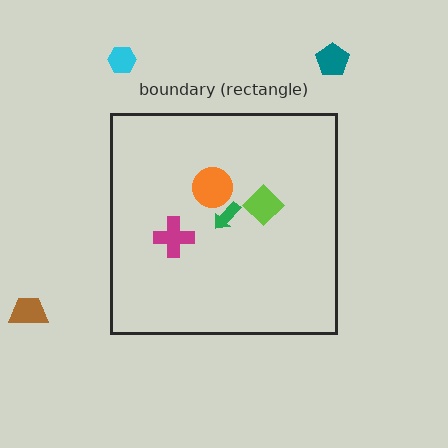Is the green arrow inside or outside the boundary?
Inside.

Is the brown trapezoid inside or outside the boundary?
Outside.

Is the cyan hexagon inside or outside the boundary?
Outside.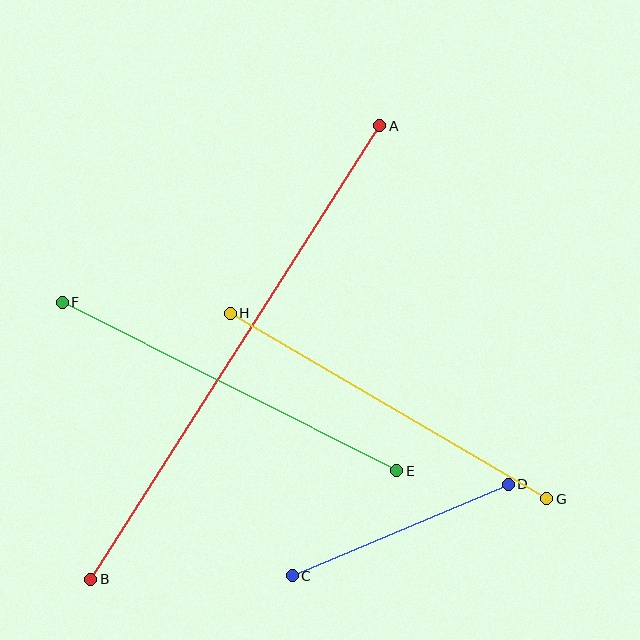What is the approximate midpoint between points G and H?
The midpoint is at approximately (388, 406) pixels.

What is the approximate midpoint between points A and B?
The midpoint is at approximately (235, 352) pixels.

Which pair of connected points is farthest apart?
Points A and B are farthest apart.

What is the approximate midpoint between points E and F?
The midpoint is at approximately (230, 387) pixels.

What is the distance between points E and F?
The distance is approximately 374 pixels.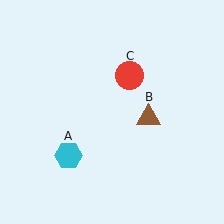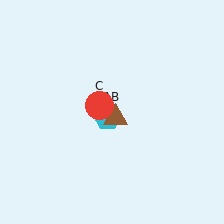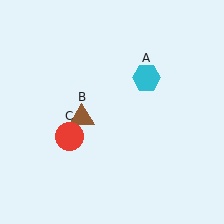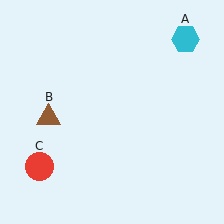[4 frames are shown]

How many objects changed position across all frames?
3 objects changed position: cyan hexagon (object A), brown triangle (object B), red circle (object C).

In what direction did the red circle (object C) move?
The red circle (object C) moved down and to the left.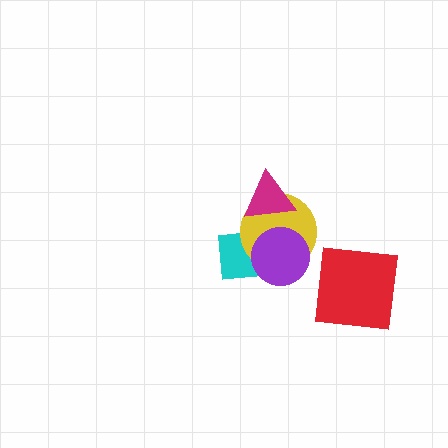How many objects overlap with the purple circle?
2 objects overlap with the purple circle.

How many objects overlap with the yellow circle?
3 objects overlap with the yellow circle.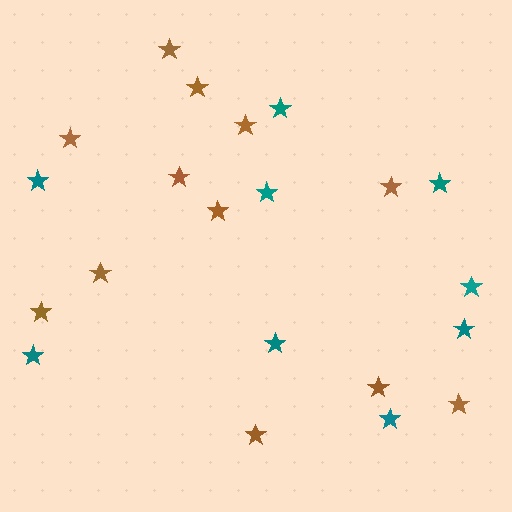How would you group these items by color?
There are 2 groups: one group of teal stars (9) and one group of brown stars (12).